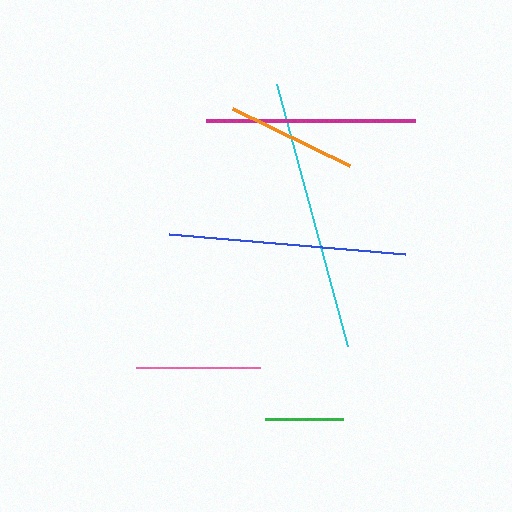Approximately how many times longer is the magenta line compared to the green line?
The magenta line is approximately 2.7 times the length of the green line.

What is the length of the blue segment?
The blue segment is approximately 236 pixels long.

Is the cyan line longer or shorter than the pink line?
The cyan line is longer than the pink line.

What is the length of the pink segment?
The pink segment is approximately 124 pixels long.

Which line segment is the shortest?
The green line is the shortest at approximately 78 pixels.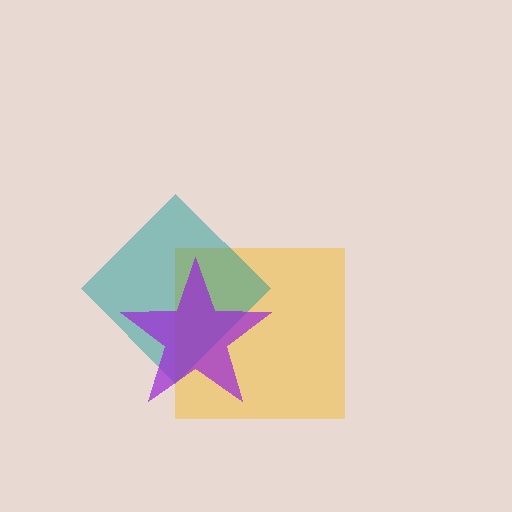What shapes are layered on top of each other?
The layered shapes are: a yellow square, a teal diamond, a purple star.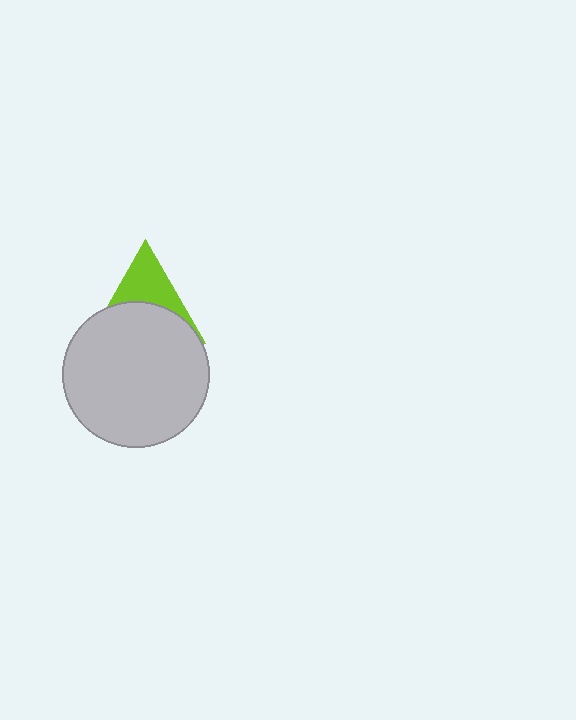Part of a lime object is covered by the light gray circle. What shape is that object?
It is a triangle.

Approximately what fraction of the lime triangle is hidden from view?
Roughly 57% of the lime triangle is hidden behind the light gray circle.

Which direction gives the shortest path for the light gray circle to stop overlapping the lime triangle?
Moving down gives the shortest separation.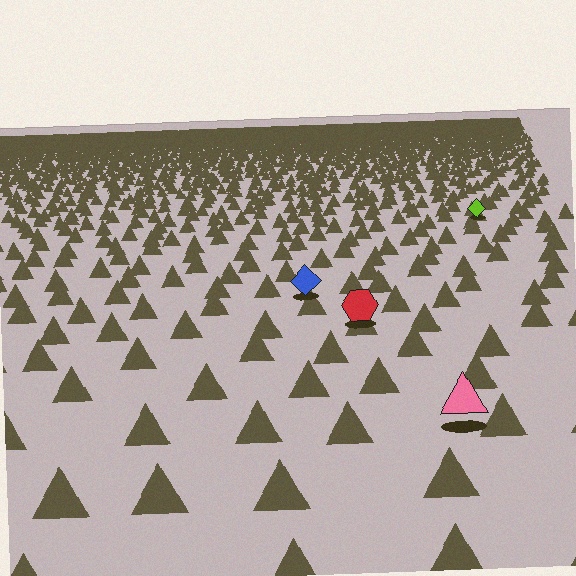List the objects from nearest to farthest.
From nearest to farthest: the pink triangle, the red hexagon, the blue diamond, the lime diamond.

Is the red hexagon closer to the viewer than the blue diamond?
Yes. The red hexagon is closer — you can tell from the texture gradient: the ground texture is coarser near it.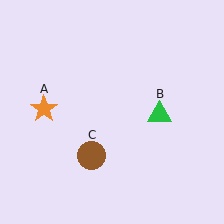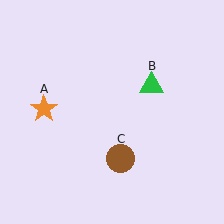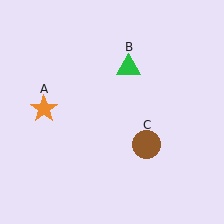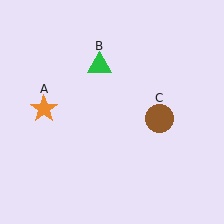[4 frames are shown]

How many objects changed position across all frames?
2 objects changed position: green triangle (object B), brown circle (object C).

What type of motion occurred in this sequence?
The green triangle (object B), brown circle (object C) rotated counterclockwise around the center of the scene.